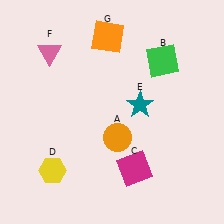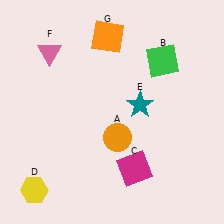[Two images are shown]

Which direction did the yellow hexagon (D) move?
The yellow hexagon (D) moved down.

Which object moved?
The yellow hexagon (D) moved down.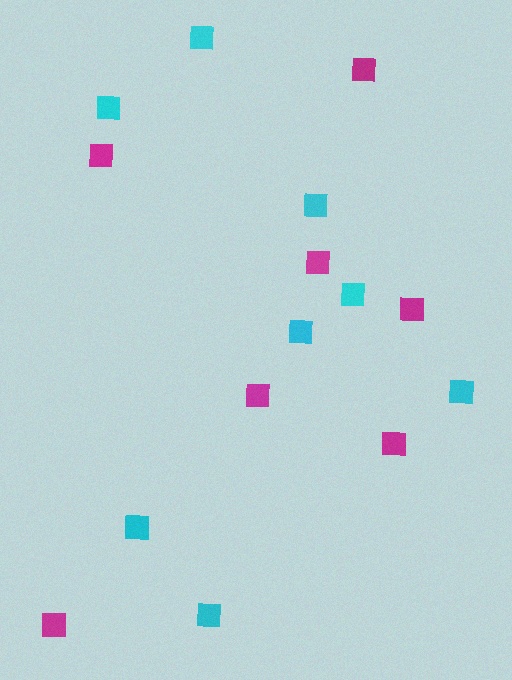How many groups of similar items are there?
There are 2 groups: one group of magenta squares (7) and one group of cyan squares (8).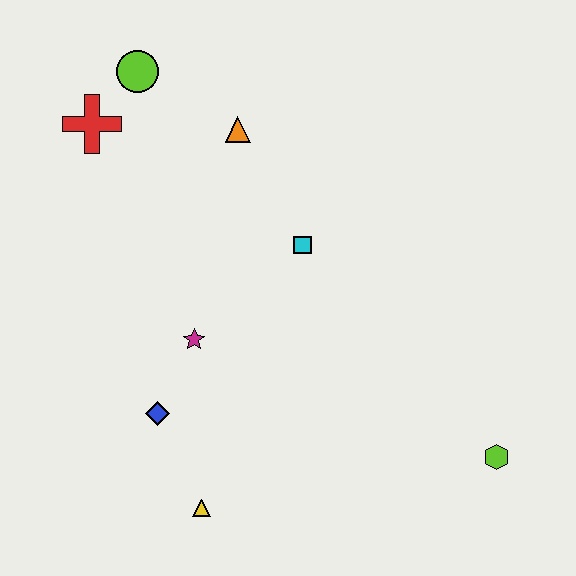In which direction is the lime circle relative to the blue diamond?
The lime circle is above the blue diamond.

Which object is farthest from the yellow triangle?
The lime circle is farthest from the yellow triangle.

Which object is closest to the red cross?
The lime circle is closest to the red cross.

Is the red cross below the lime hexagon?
No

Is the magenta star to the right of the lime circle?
Yes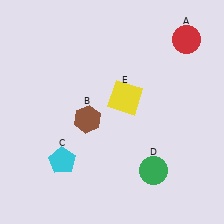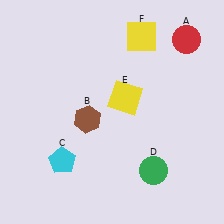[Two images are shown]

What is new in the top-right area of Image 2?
A yellow square (F) was added in the top-right area of Image 2.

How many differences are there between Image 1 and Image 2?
There is 1 difference between the two images.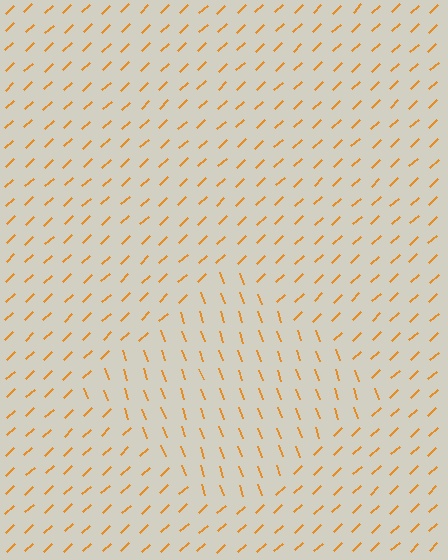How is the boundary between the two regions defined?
The boundary is defined purely by a change in line orientation (approximately 67 degrees difference). All lines are the same color and thickness.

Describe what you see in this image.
The image is filled with small orange line segments. A diamond region in the image has lines oriented differently from the surrounding lines, creating a visible texture boundary.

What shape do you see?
I see a diamond.